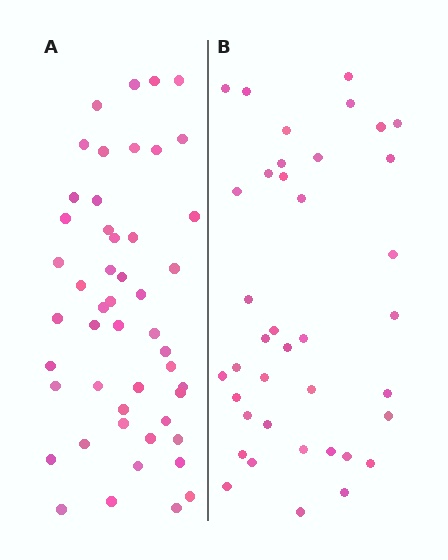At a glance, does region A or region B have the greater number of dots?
Region A (the left region) has more dots.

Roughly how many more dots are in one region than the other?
Region A has roughly 10 or so more dots than region B.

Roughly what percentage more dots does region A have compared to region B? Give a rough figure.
About 25% more.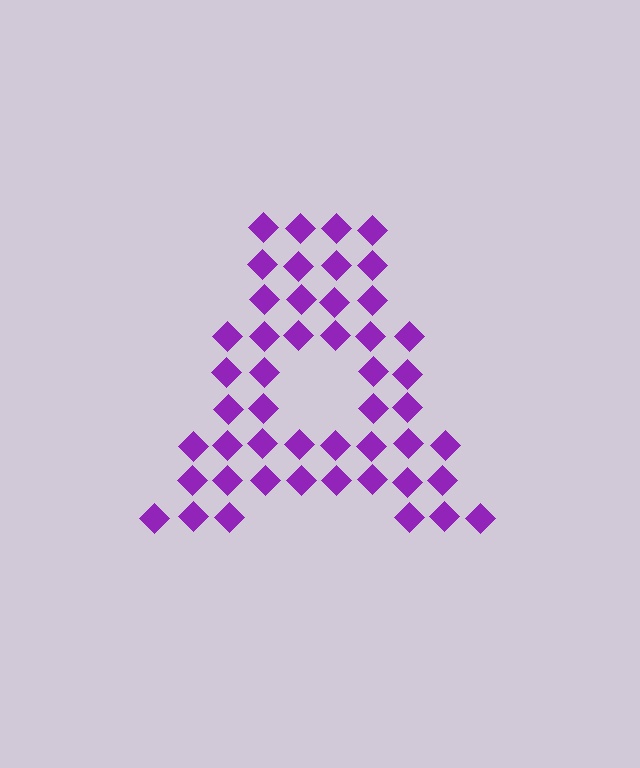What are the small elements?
The small elements are diamonds.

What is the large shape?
The large shape is the letter A.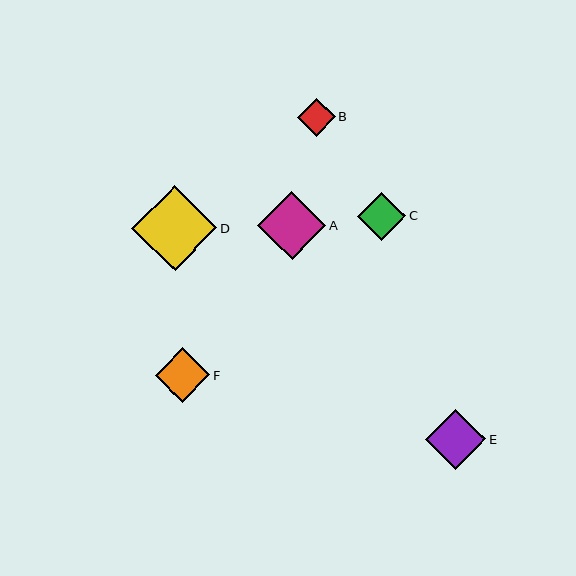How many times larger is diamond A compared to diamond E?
Diamond A is approximately 1.1 times the size of diamond E.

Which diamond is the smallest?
Diamond B is the smallest with a size of approximately 38 pixels.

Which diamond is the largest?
Diamond D is the largest with a size of approximately 85 pixels.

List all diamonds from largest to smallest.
From largest to smallest: D, A, E, F, C, B.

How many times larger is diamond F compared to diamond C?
Diamond F is approximately 1.1 times the size of diamond C.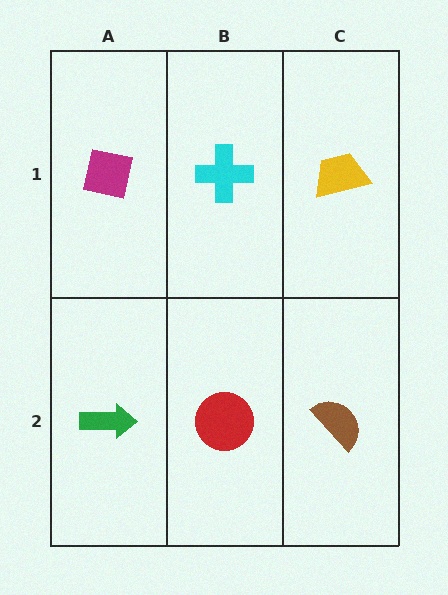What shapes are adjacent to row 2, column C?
A yellow trapezoid (row 1, column C), a red circle (row 2, column B).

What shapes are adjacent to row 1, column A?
A green arrow (row 2, column A), a cyan cross (row 1, column B).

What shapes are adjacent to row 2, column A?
A magenta square (row 1, column A), a red circle (row 2, column B).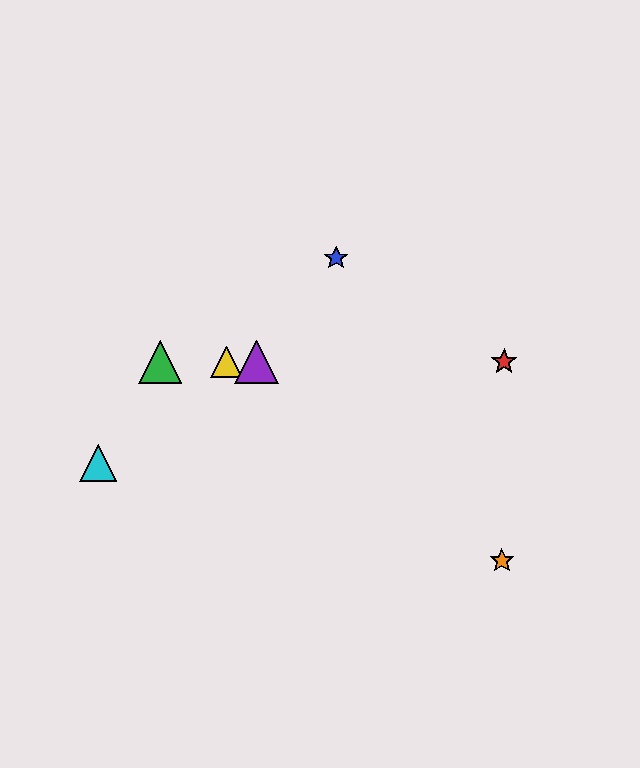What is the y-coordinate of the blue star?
The blue star is at y≈258.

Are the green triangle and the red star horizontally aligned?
Yes, both are at y≈362.